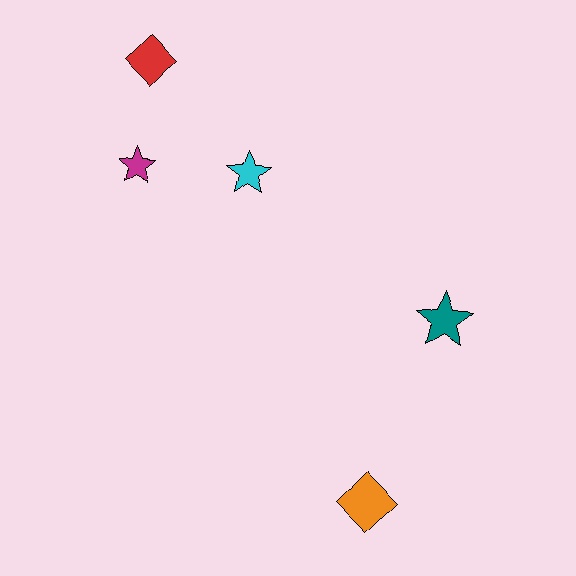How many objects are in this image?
There are 5 objects.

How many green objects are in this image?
There are no green objects.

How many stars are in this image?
There are 3 stars.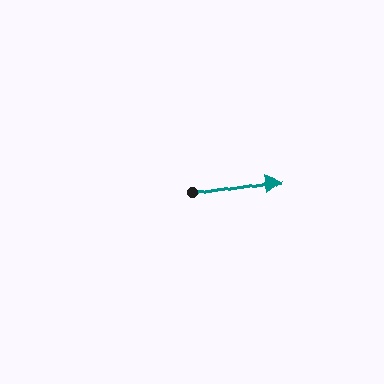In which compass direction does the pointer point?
East.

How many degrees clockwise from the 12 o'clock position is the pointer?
Approximately 81 degrees.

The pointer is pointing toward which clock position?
Roughly 3 o'clock.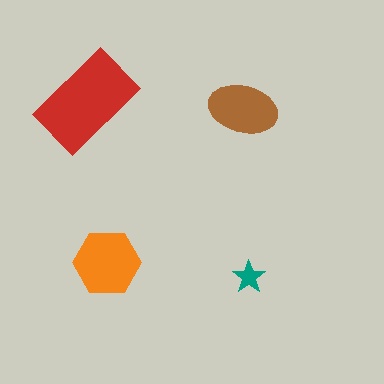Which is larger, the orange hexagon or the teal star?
The orange hexagon.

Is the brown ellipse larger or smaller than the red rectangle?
Smaller.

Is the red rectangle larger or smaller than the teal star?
Larger.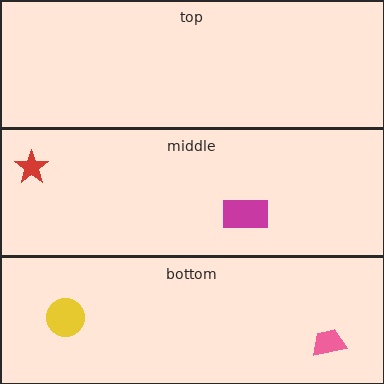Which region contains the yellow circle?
The bottom region.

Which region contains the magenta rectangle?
The middle region.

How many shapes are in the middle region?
2.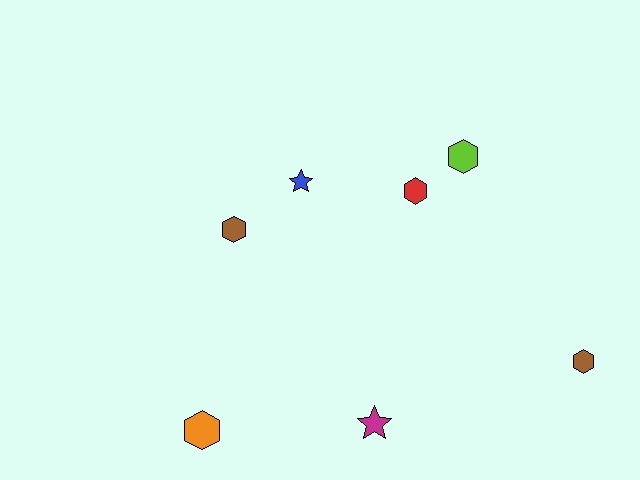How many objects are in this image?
There are 7 objects.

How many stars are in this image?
There are 2 stars.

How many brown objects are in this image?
There are 2 brown objects.